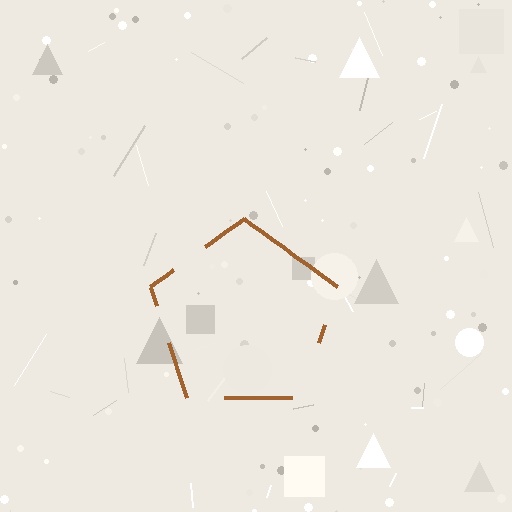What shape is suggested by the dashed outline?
The dashed outline suggests a pentagon.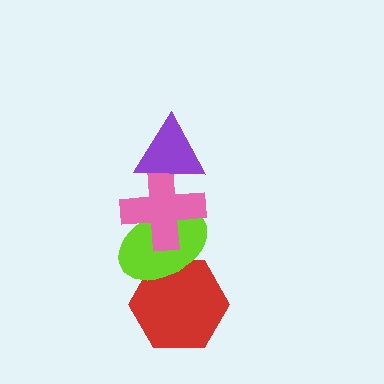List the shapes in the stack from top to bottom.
From top to bottom: the purple triangle, the pink cross, the lime ellipse, the red hexagon.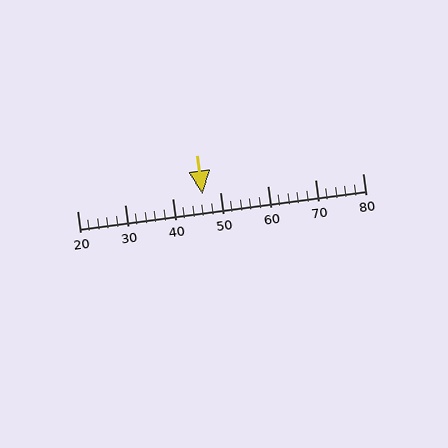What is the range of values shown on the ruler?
The ruler shows values from 20 to 80.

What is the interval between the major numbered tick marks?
The major tick marks are spaced 10 units apart.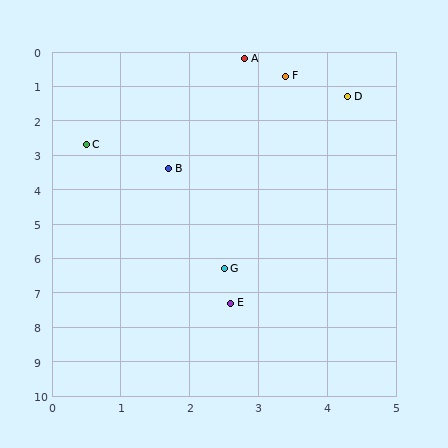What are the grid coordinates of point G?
Point G is at approximately (2.5, 6.3).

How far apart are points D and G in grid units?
Points D and G are about 5.3 grid units apart.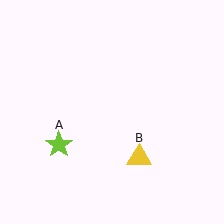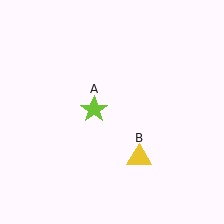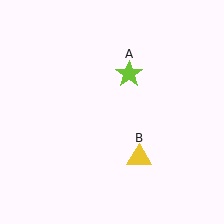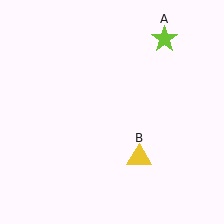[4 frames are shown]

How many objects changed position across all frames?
1 object changed position: lime star (object A).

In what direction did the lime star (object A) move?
The lime star (object A) moved up and to the right.